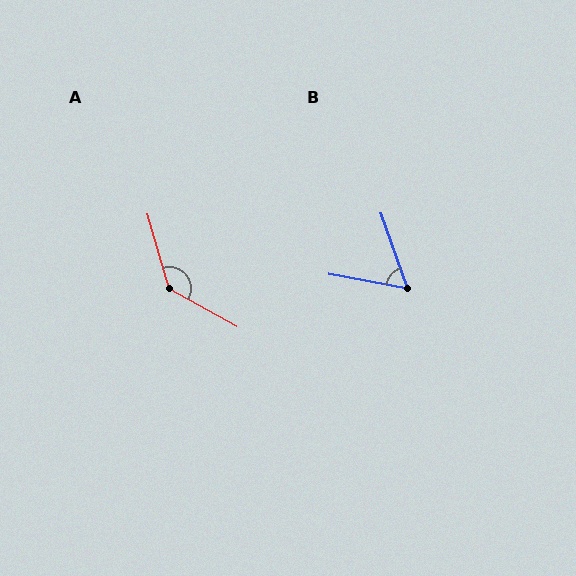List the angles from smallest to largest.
B (60°), A (135°).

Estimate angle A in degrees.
Approximately 135 degrees.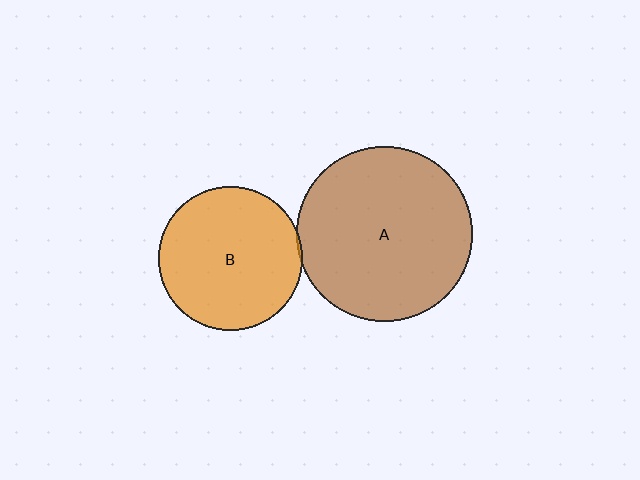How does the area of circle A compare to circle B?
Approximately 1.5 times.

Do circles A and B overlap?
Yes.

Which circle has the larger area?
Circle A (brown).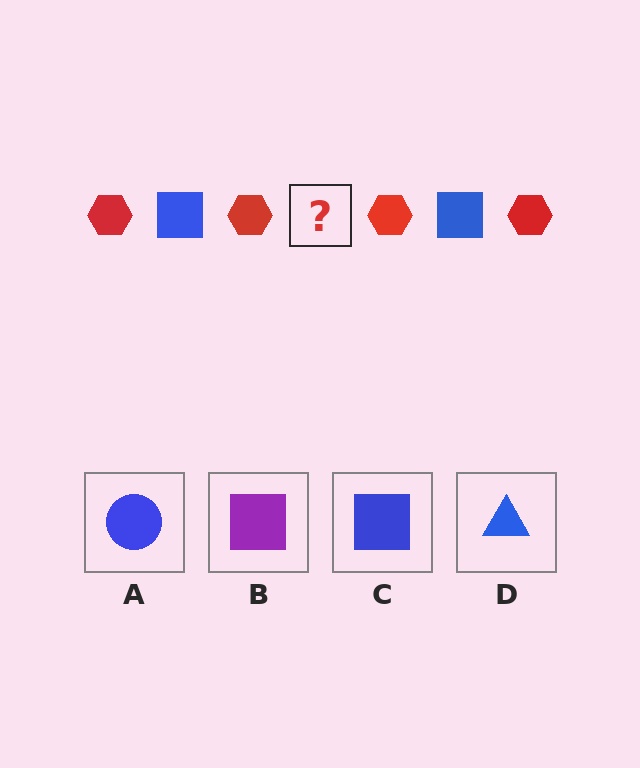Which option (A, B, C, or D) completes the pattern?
C.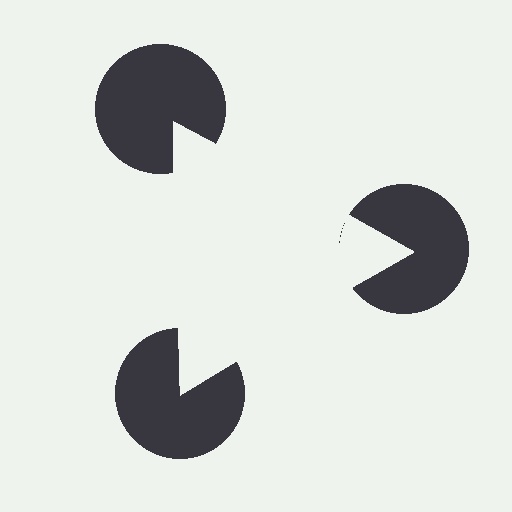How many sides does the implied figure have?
3 sides.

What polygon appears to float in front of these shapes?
An illusory triangle — its edges are inferred from the aligned wedge cuts in the pac-man discs, not physically drawn.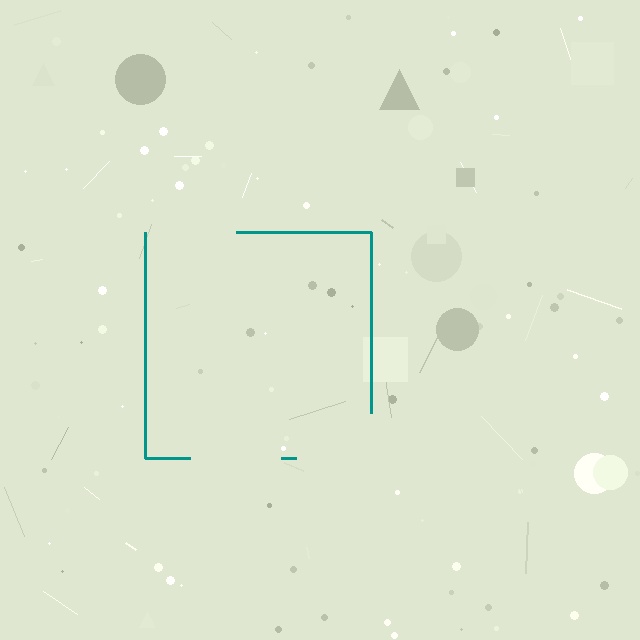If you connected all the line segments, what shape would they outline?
They would outline a square.